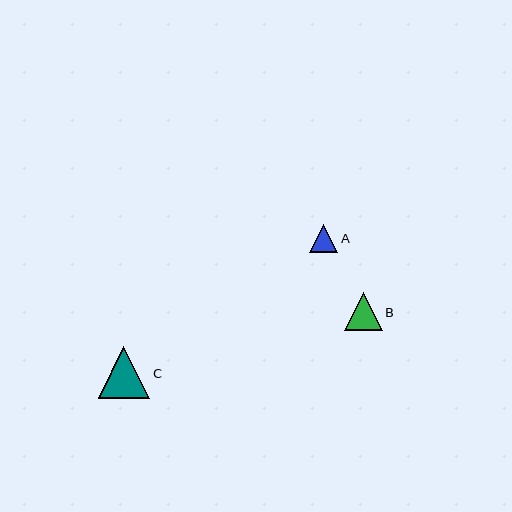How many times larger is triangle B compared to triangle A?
Triangle B is approximately 1.3 times the size of triangle A.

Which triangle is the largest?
Triangle C is the largest with a size of approximately 52 pixels.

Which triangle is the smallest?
Triangle A is the smallest with a size of approximately 28 pixels.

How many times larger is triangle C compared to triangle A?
Triangle C is approximately 1.8 times the size of triangle A.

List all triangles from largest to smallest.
From largest to smallest: C, B, A.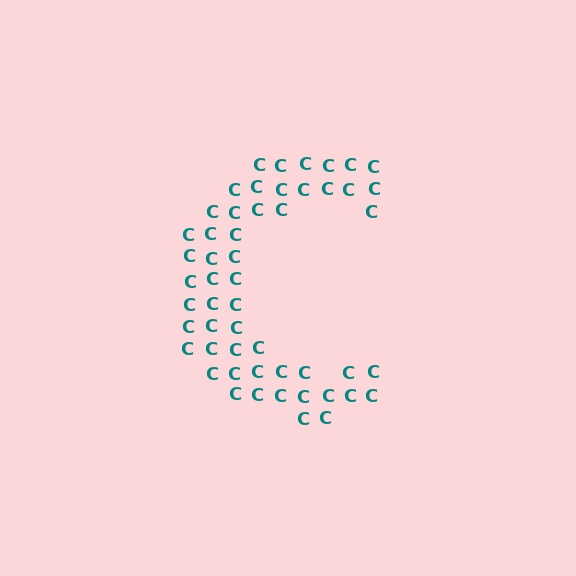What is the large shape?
The large shape is the letter C.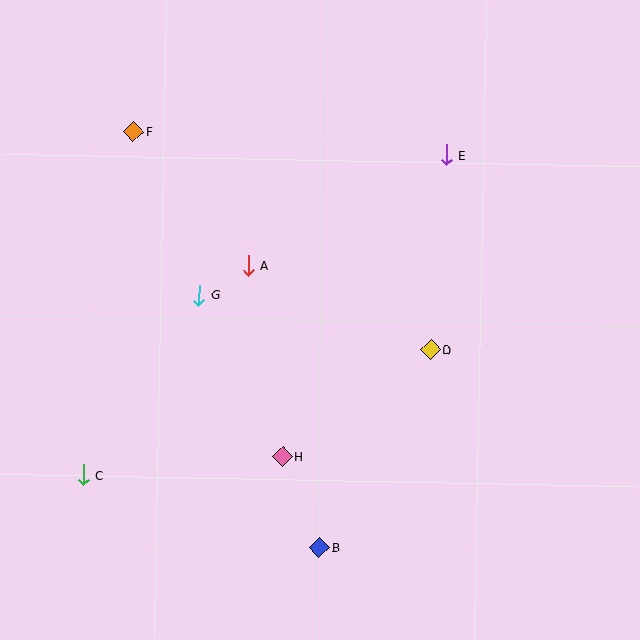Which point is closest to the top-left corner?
Point F is closest to the top-left corner.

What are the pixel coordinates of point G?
Point G is at (199, 295).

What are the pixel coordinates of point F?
Point F is at (134, 132).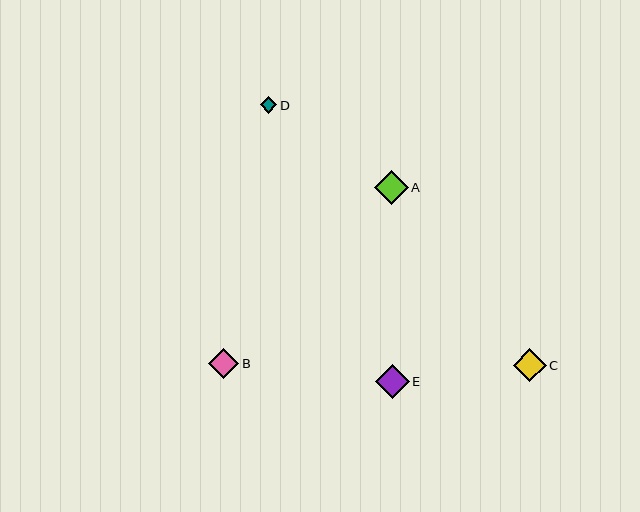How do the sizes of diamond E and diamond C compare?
Diamond E and diamond C are approximately the same size.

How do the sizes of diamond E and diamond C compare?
Diamond E and diamond C are approximately the same size.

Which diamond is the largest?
Diamond A is the largest with a size of approximately 34 pixels.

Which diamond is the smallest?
Diamond D is the smallest with a size of approximately 17 pixels.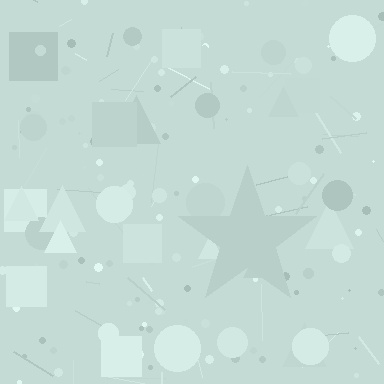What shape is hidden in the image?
A star is hidden in the image.